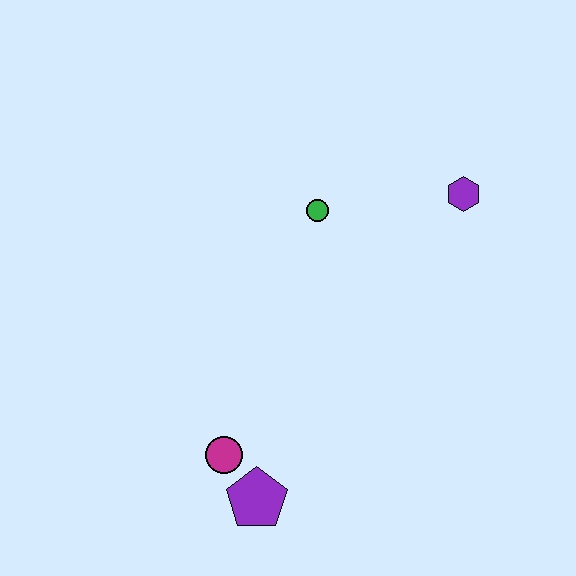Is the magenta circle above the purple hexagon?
No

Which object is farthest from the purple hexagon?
The purple pentagon is farthest from the purple hexagon.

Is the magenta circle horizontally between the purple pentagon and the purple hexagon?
No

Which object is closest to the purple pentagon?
The magenta circle is closest to the purple pentagon.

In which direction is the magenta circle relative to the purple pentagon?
The magenta circle is above the purple pentagon.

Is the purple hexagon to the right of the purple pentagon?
Yes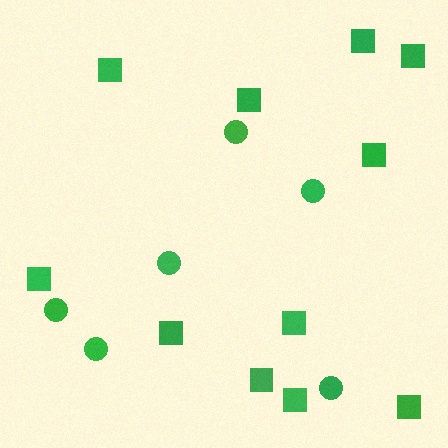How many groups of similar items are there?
There are 2 groups: one group of squares (11) and one group of circles (6).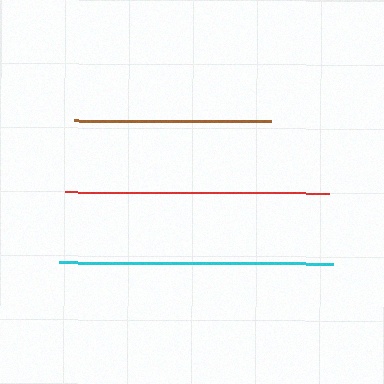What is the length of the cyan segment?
The cyan segment is approximately 274 pixels long.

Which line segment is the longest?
The cyan line is the longest at approximately 274 pixels.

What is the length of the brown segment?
The brown segment is approximately 197 pixels long.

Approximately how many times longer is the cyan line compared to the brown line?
The cyan line is approximately 1.4 times the length of the brown line.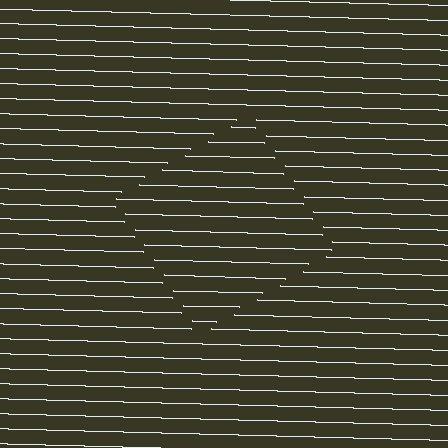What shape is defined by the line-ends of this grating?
An illusory square. The interior of the shape contains the same grating, shifted by half a period — the contour is defined by the phase discontinuity where line-ends from the inner and outer gratings abut.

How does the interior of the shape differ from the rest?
The interior of the shape contains the same grating, shifted by half a period — the contour is defined by the phase discontinuity where line-ends from the inner and outer gratings abut.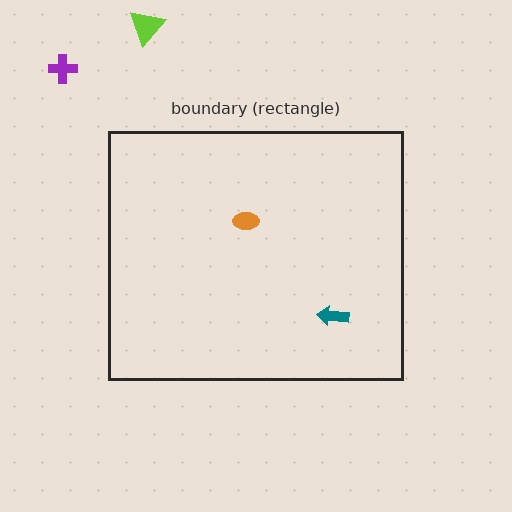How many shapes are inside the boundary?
2 inside, 2 outside.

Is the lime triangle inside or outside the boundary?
Outside.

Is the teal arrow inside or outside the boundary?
Inside.